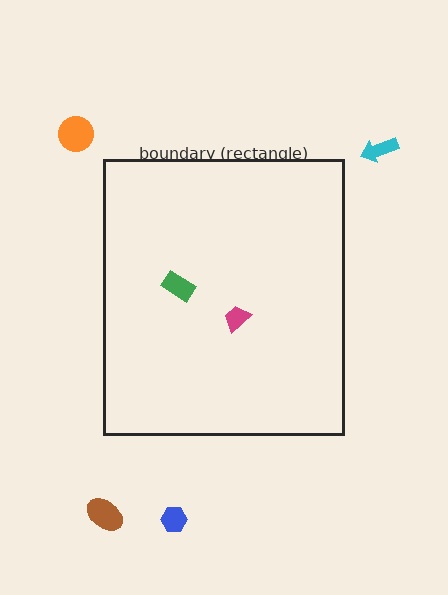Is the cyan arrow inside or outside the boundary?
Outside.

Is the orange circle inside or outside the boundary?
Outside.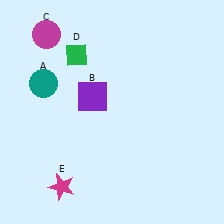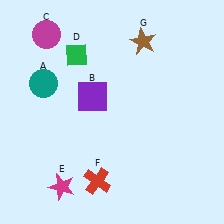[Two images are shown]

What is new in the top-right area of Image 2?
A brown star (G) was added in the top-right area of Image 2.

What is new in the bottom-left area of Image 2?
A red cross (F) was added in the bottom-left area of Image 2.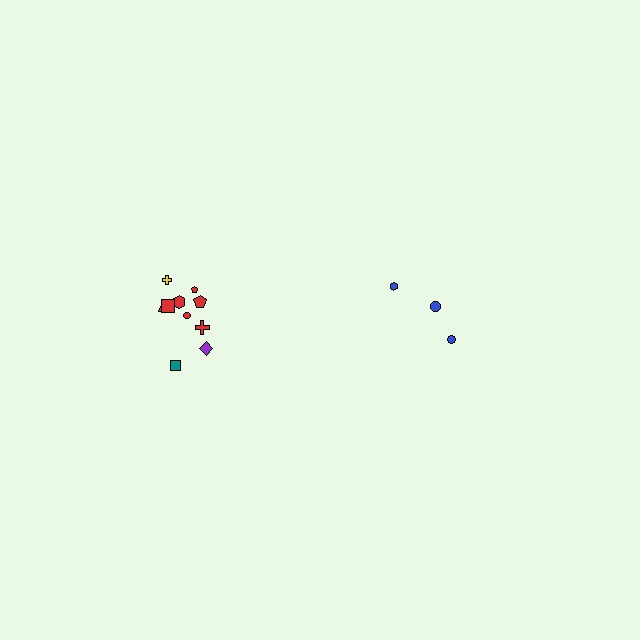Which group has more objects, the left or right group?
The left group.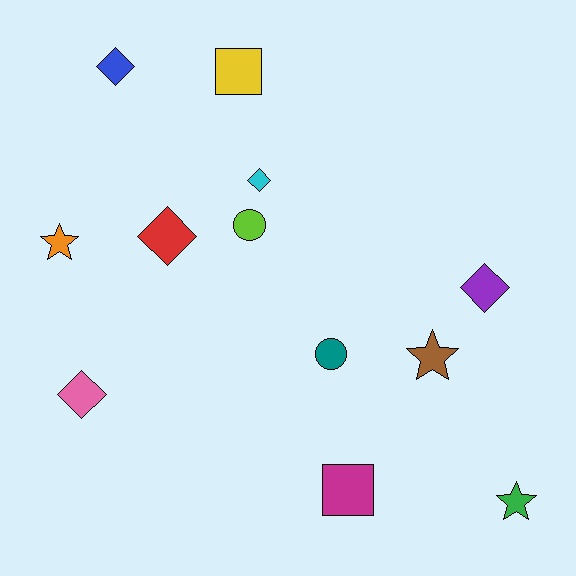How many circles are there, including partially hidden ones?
There are 2 circles.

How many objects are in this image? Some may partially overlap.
There are 12 objects.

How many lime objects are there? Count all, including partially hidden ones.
There is 1 lime object.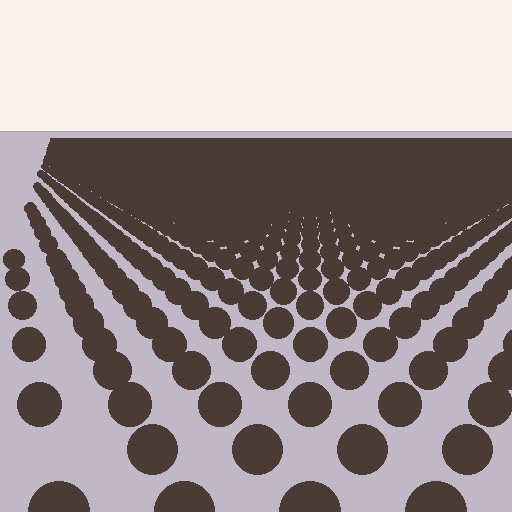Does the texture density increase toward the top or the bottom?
Density increases toward the top.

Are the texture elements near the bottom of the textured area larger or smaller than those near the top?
Larger. Near the bottom, elements are closer to the viewer and appear at a bigger on-screen size.